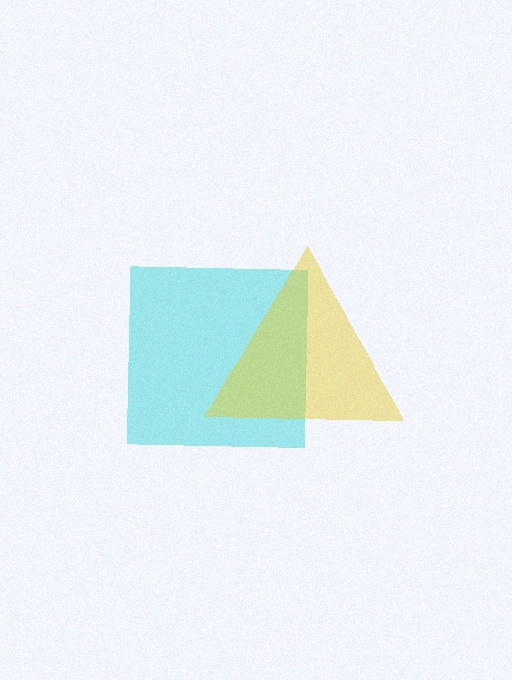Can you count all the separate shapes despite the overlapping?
Yes, there are 2 separate shapes.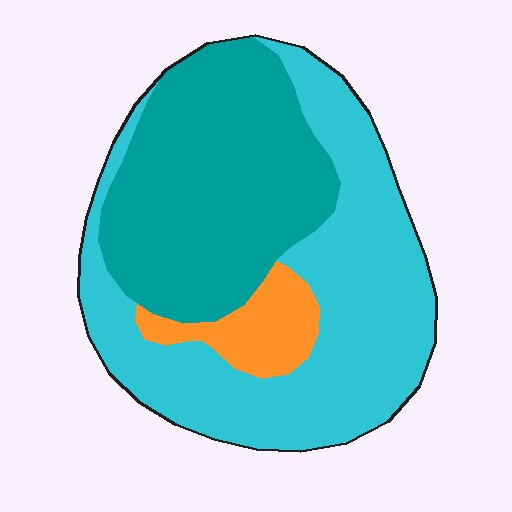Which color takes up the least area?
Orange, at roughly 10%.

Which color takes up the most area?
Cyan, at roughly 50%.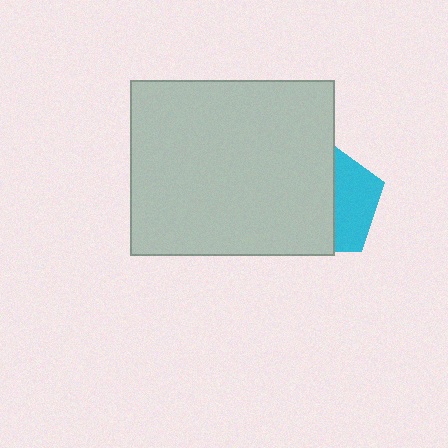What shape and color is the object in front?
The object in front is a light gray rectangle.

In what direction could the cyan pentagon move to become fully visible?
The cyan pentagon could move right. That would shift it out from behind the light gray rectangle entirely.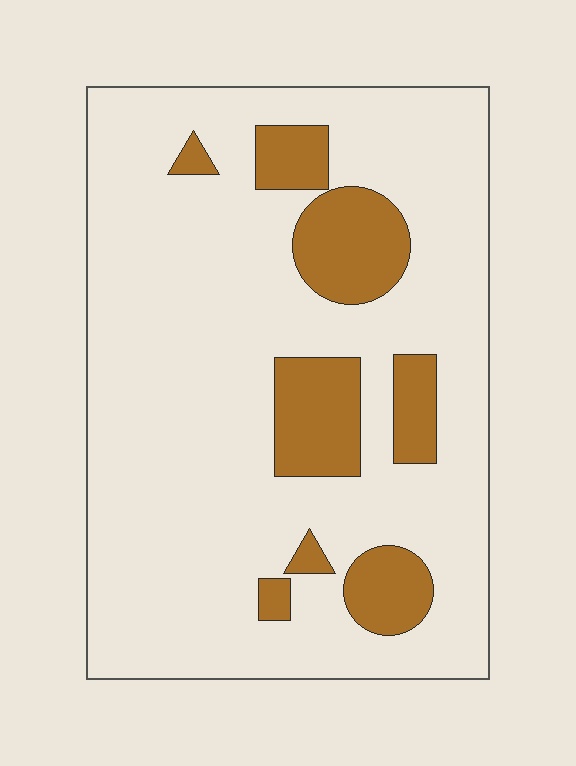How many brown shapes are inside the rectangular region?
8.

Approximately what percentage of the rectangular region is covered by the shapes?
Approximately 15%.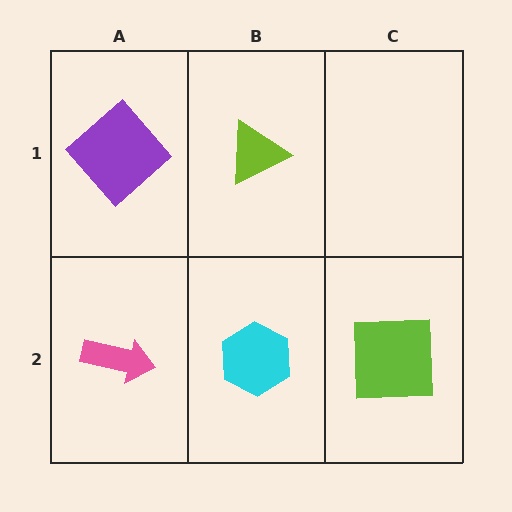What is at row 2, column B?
A cyan hexagon.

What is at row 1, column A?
A purple diamond.